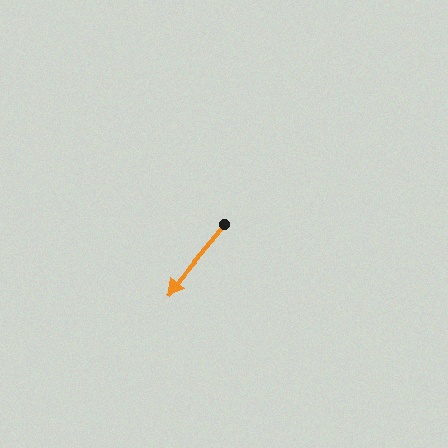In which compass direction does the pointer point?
Southwest.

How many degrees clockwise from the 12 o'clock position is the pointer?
Approximately 219 degrees.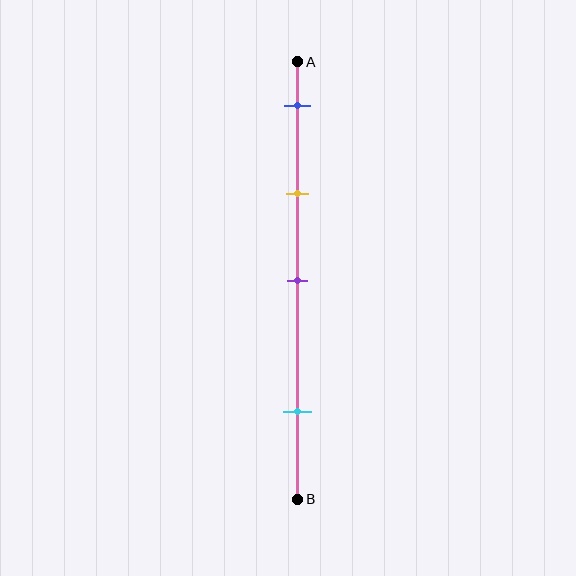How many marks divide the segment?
There are 4 marks dividing the segment.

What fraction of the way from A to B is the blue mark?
The blue mark is approximately 10% (0.1) of the way from A to B.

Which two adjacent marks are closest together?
The blue and yellow marks are the closest adjacent pair.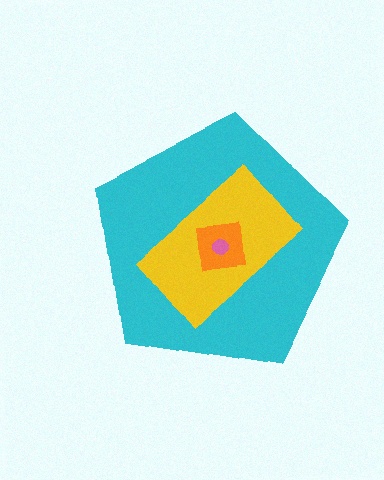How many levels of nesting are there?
4.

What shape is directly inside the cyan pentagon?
The yellow rectangle.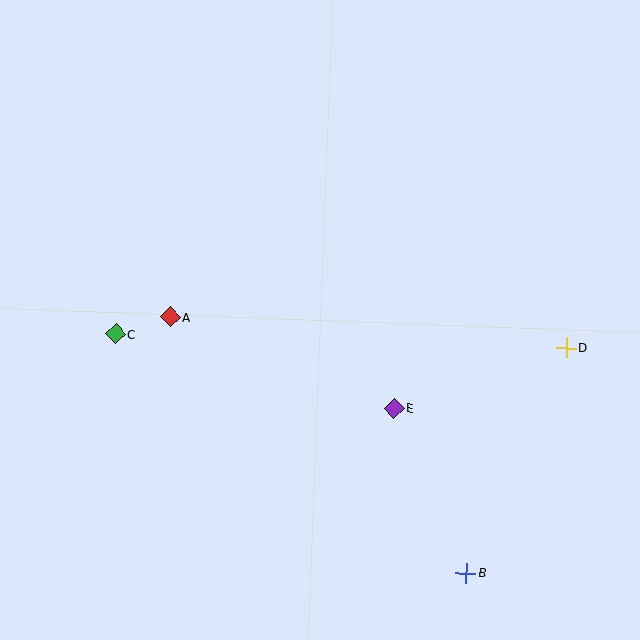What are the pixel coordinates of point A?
Point A is at (170, 317).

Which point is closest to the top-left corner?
Point C is closest to the top-left corner.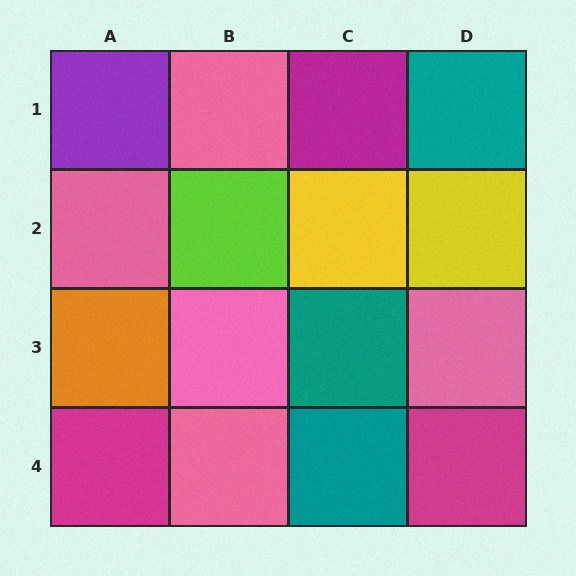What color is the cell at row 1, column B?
Pink.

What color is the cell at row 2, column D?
Yellow.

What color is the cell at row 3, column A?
Orange.